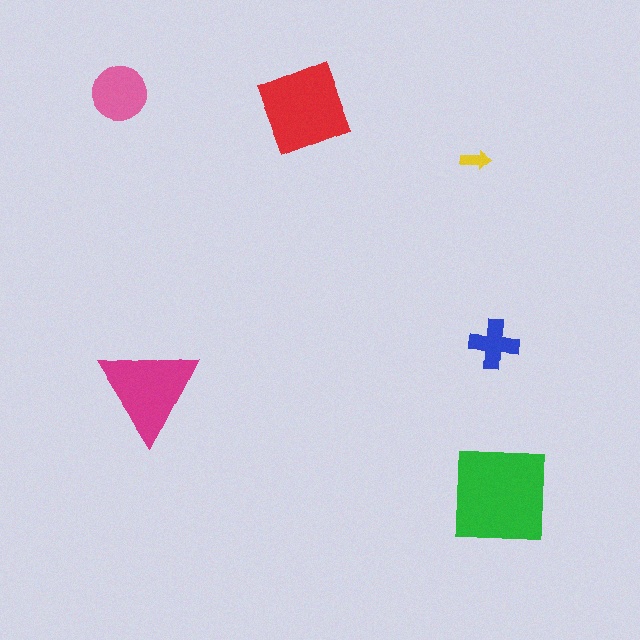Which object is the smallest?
The yellow arrow.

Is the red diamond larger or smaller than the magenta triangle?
Larger.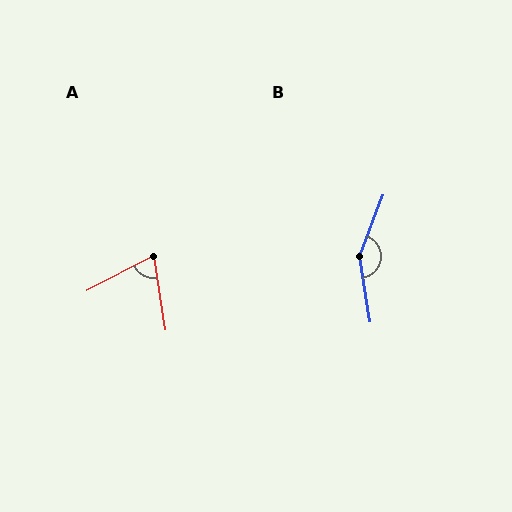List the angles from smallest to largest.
A (71°), B (150°).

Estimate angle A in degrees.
Approximately 71 degrees.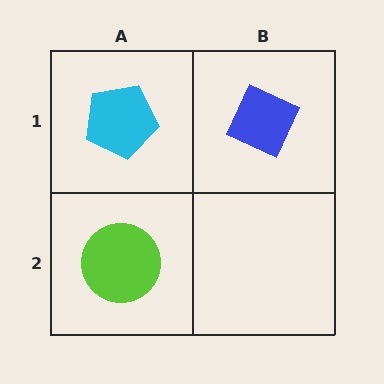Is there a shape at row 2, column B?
No, that cell is empty.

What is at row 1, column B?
A blue diamond.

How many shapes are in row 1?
2 shapes.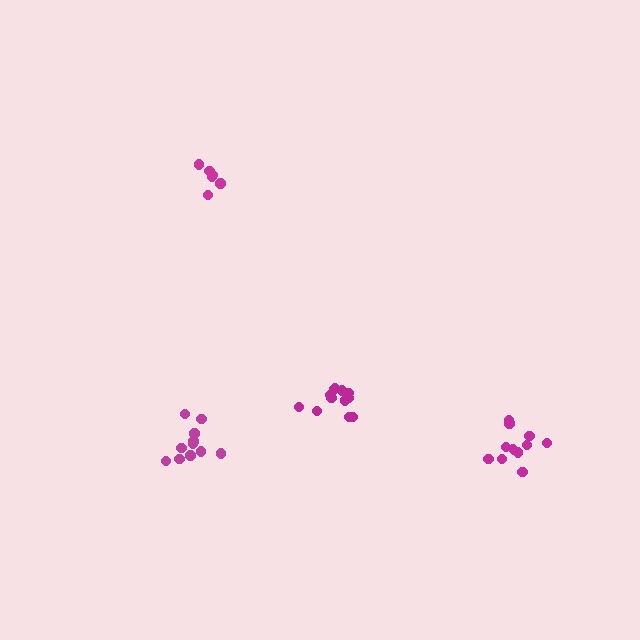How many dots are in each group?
Group 1: 6 dots, Group 2: 12 dots, Group 3: 11 dots, Group 4: 12 dots (41 total).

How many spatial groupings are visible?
There are 4 spatial groupings.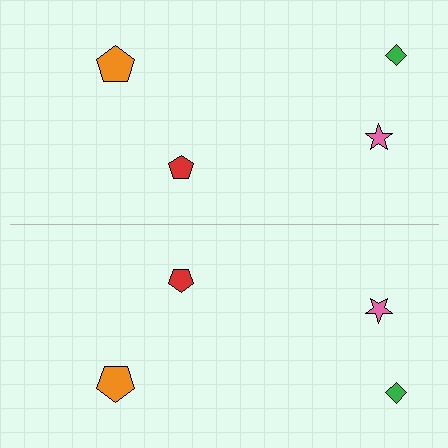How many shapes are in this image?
There are 8 shapes in this image.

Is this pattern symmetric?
Yes, this pattern has bilateral (reflection) symmetry.